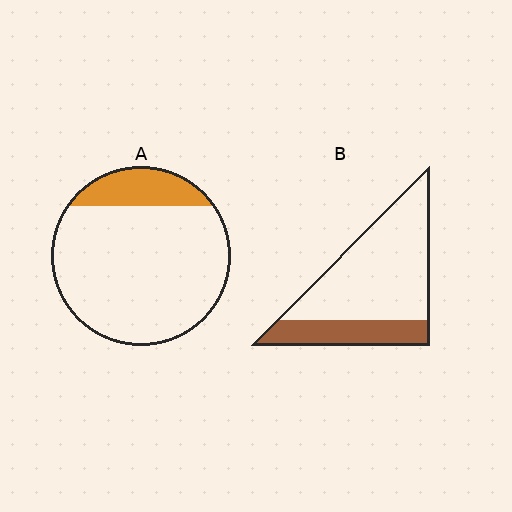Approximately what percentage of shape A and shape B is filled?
A is approximately 15% and B is approximately 25%.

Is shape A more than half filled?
No.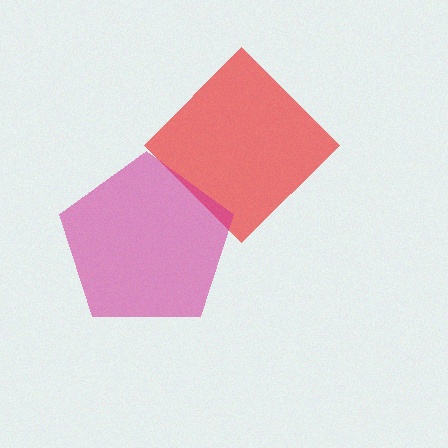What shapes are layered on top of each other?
The layered shapes are: a red diamond, a magenta pentagon.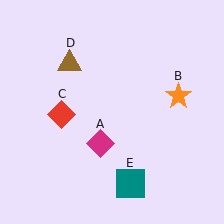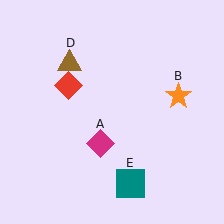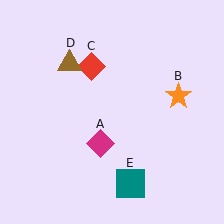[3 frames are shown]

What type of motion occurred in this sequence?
The red diamond (object C) rotated clockwise around the center of the scene.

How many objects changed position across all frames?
1 object changed position: red diamond (object C).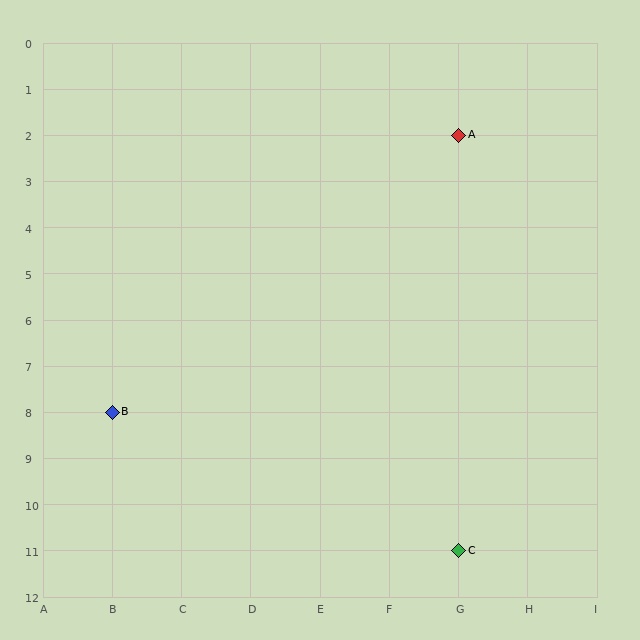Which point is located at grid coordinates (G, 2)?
Point A is at (G, 2).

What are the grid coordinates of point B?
Point B is at grid coordinates (B, 8).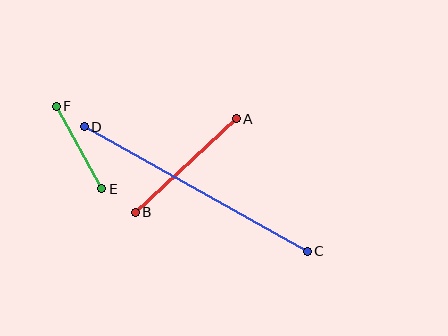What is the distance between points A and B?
The distance is approximately 138 pixels.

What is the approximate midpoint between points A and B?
The midpoint is at approximately (186, 166) pixels.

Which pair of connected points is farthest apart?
Points C and D are farthest apart.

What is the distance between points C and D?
The distance is approximately 255 pixels.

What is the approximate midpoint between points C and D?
The midpoint is at approximately (196, 189) pixels.